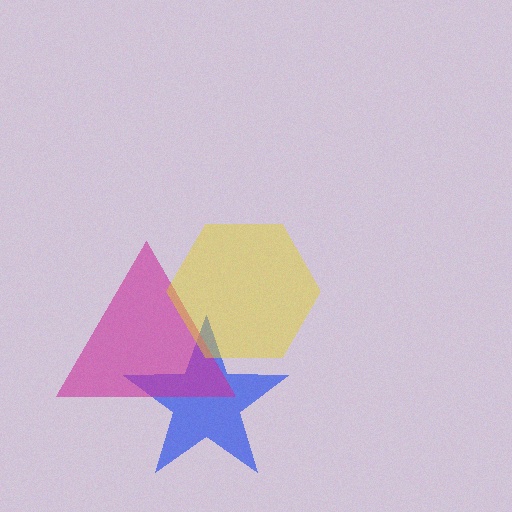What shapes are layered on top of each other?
The layered shapes are: a blue star, a magenta triangle, a yellow hexagon.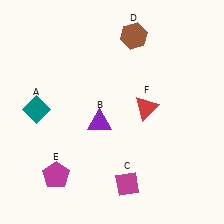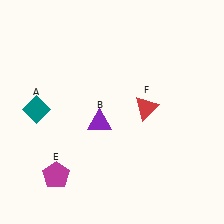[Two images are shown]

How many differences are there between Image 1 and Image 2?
There are 2 differences between the two images.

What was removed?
The magenta diamond (C), the brown hexagon (D) were removed in Image 2.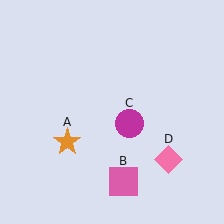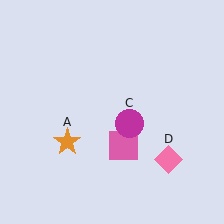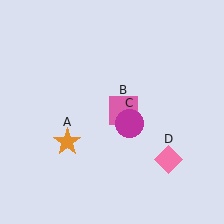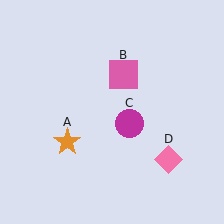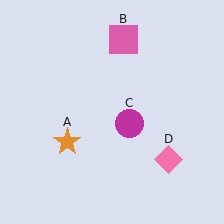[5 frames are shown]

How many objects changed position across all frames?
1 object changed position: pink square (object B).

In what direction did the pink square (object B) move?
The pink square (object B) moved up.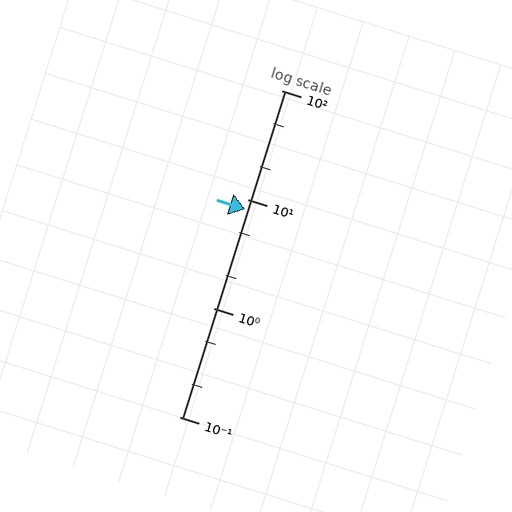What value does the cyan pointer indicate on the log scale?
The pointer indicates approximately 8.1.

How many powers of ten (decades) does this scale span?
The scale spans 3 decades, from 0.1 to 100.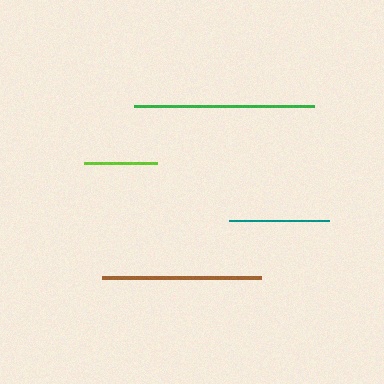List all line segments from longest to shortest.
From longest to shortest: green, brown, teal, lime.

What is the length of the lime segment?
The lime segment is approximately 73 pixels long.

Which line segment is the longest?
The green line is the longest at approximately 180 pixels.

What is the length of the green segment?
The green segment is approximately 180 pixels long.